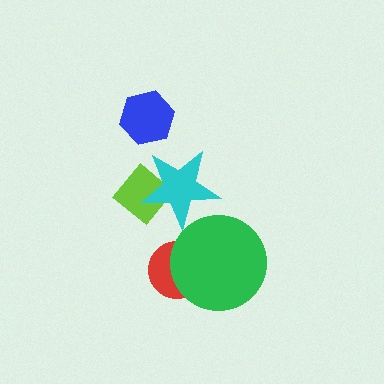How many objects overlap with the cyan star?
1 object overlaps with the cyan star.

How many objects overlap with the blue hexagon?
0 objects overlap with the blue hexagon.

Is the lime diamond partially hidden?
Yes, it is partially covered by another shape.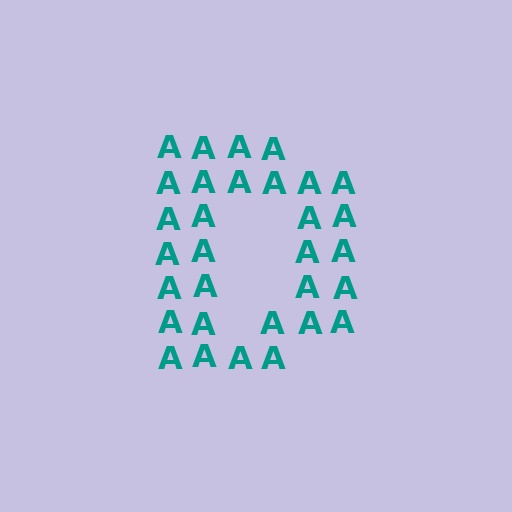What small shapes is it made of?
It is made of small letter A's.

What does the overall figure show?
The overall figure shows the letter D.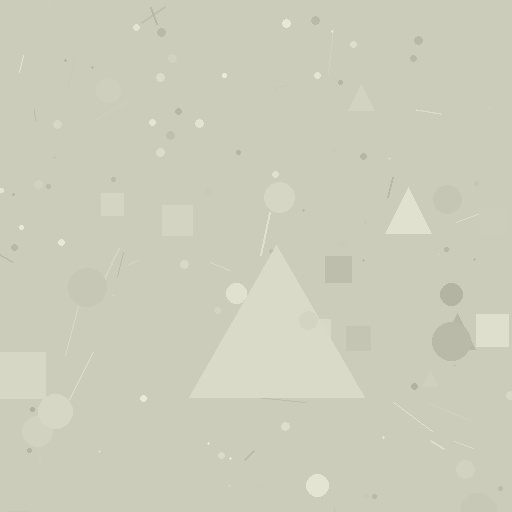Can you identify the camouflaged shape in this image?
The camouflaged shape is a triangle.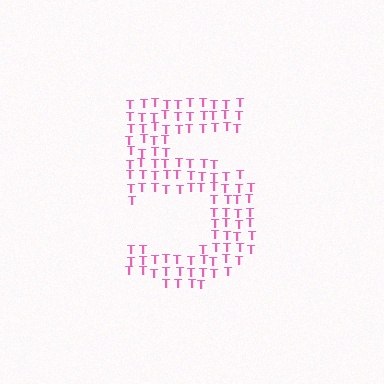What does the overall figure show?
The overall figure shows the digit 5.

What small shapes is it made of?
It is made of small letter T's.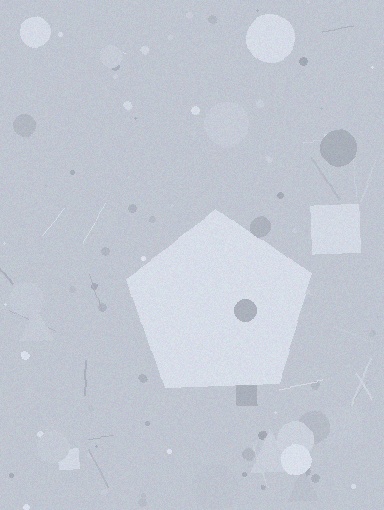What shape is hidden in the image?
A pentagon is hidden in the image.